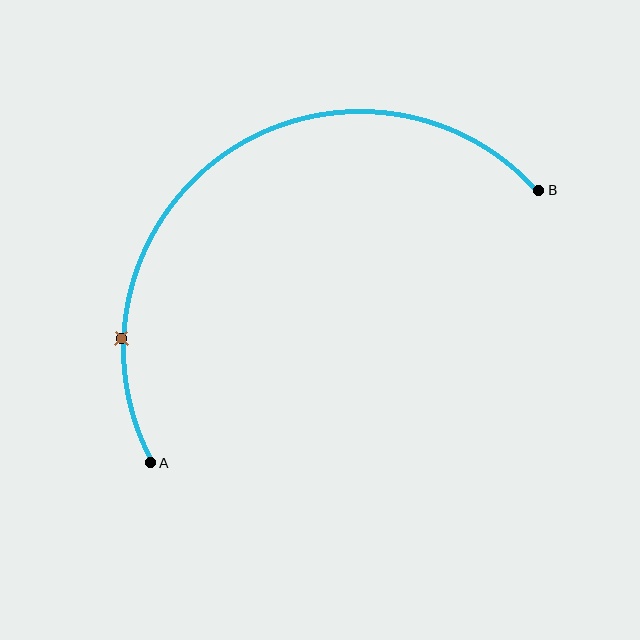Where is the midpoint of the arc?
The arc midpoint is the point on the curve farthest from the straight line joining A and B. It sits above and to the left of that line.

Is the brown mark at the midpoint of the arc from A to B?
No. The brown mark lies on the arc but is closer to endpoint A. The arc midpoint would be at the point on the curve equidistant along the arc from both A and B.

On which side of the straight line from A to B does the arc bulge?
The arc bulges above and to the left of the straight line connecting A and B.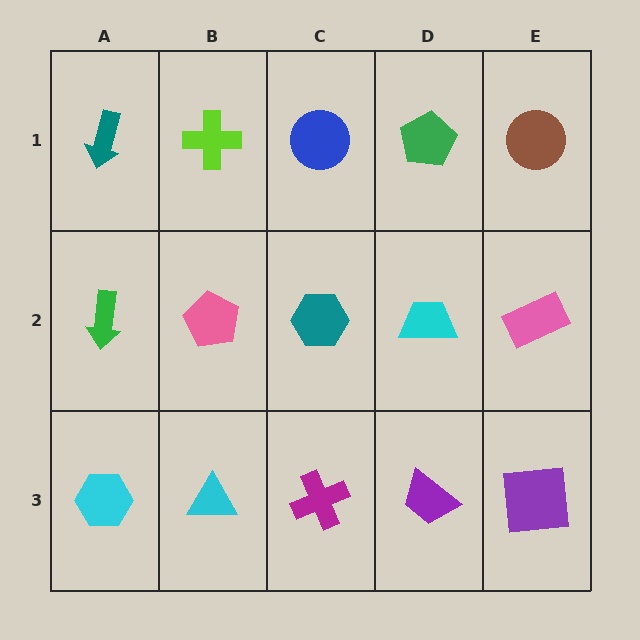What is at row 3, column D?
A purple trapezoid.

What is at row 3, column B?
A cyan triangle.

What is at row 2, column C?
A teal hexagon.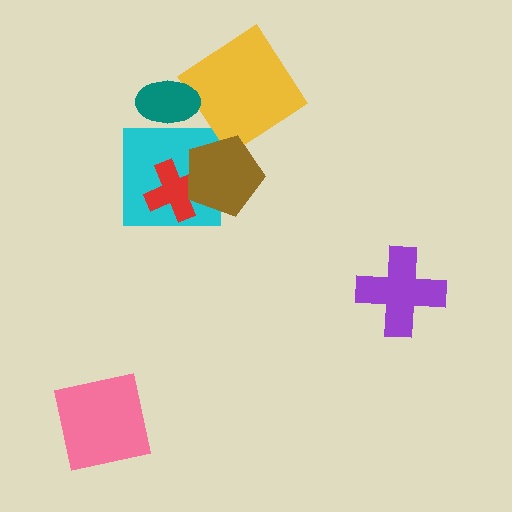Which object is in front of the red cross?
The brown pentagon is in front of the red cross.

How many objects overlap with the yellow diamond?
0 objects overlap with the yellow diamond.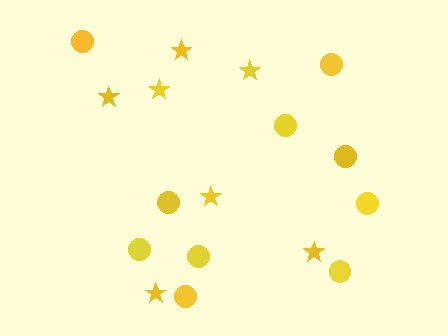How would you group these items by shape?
There are 2 groups: one group of circles (10) and one group of stars (7).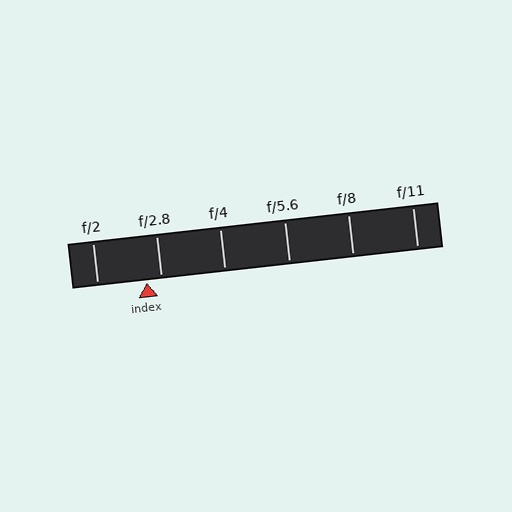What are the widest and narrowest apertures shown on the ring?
The widest aperture shown is f/2 and the narrowest is f/11.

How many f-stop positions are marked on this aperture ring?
There are 6 f-stop positions marked.